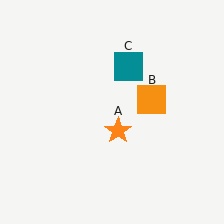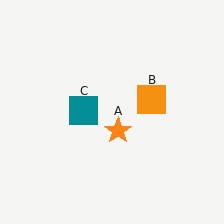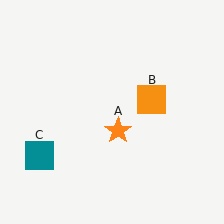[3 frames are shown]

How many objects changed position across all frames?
1 object changed position: teal square (object C).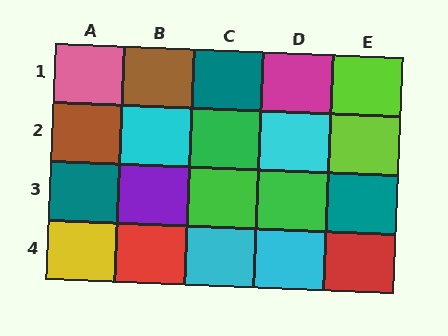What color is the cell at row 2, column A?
Brown.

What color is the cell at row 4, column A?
Yellow.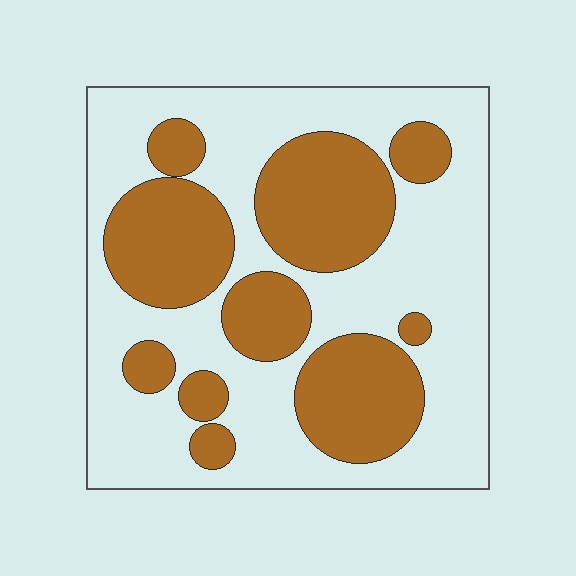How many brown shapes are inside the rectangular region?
10.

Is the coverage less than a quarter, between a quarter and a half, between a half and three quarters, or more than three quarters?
Between a quarter and a half.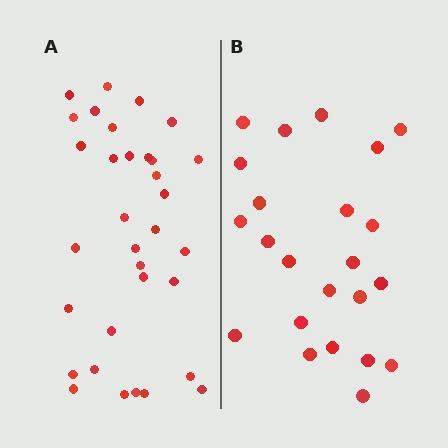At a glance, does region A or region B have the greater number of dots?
Region A (the left region) has more dots.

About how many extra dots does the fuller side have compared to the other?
Region A has roughly 10 or so more dots than region B.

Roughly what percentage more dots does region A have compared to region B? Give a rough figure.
About 45% more.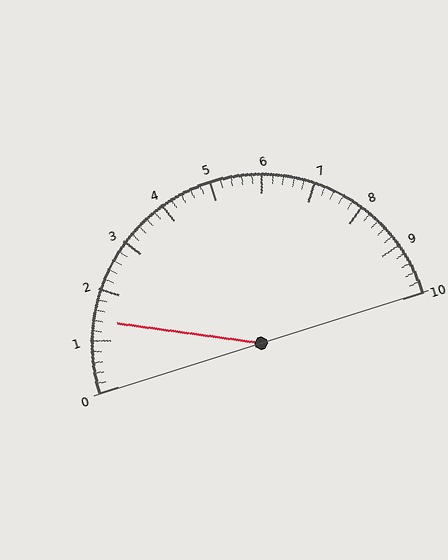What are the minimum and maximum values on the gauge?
The gauge ranges from 0 to 10.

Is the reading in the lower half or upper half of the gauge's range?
The reading is in the lower half of the range (0 to 10).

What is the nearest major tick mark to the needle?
The nearest major tick mark is 1.